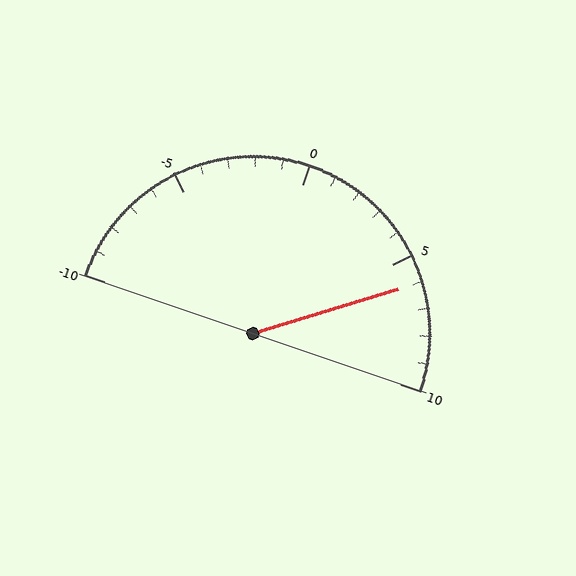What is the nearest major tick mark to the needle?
The nearest major tick mark is 5.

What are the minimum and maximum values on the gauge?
The gauge ranges from -10 to 10.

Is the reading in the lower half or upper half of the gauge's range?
The reading is in the upper half of the range (-10 to 10).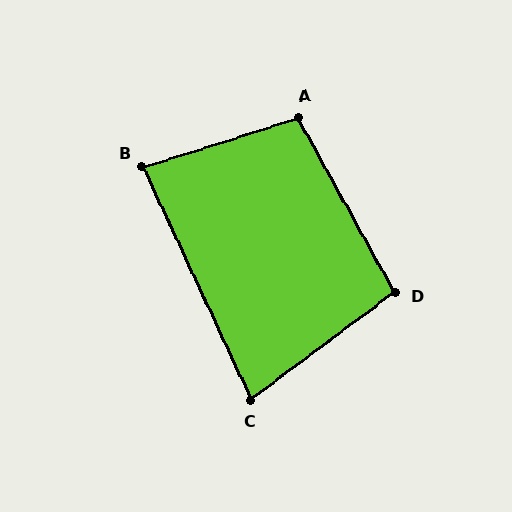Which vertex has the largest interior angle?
A, at approximately 102 degrees.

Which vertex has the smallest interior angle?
C, at approximately 78 degrees.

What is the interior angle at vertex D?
Approximately 97 degrees (obtuse).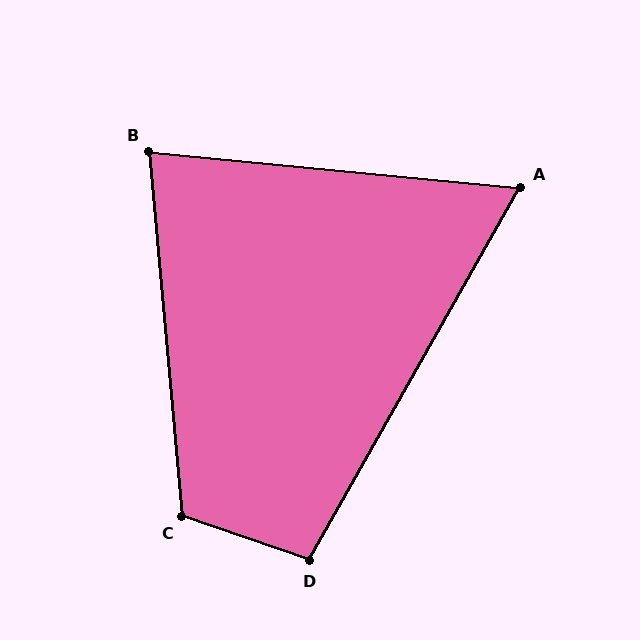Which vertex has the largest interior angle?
C, at approximately 114 degrees.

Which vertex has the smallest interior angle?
A, at approximately 66 degrees.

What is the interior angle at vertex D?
Approximately 101 degrees (obtuse).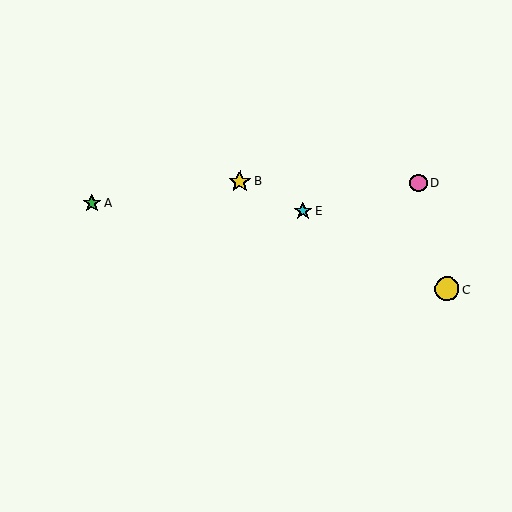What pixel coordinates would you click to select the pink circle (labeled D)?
Click at (419, 183) to select the pink circle D.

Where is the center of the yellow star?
The center of the yellow star is at (240, 181).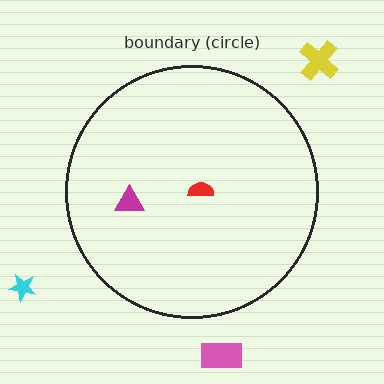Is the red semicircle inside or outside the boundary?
Inside.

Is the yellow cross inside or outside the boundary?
Outside.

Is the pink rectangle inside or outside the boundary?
Outside.